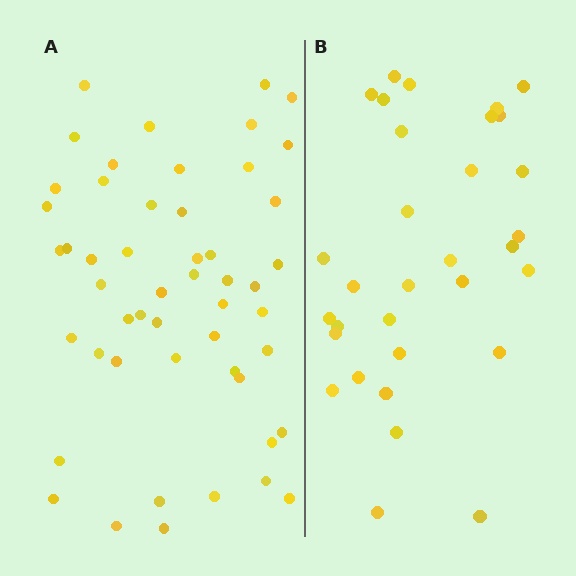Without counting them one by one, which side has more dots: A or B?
Region A (the left region) has more dots.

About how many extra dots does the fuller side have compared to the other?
Region A has approximately 20 more dots than region B.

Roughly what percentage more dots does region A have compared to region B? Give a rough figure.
About 60% more.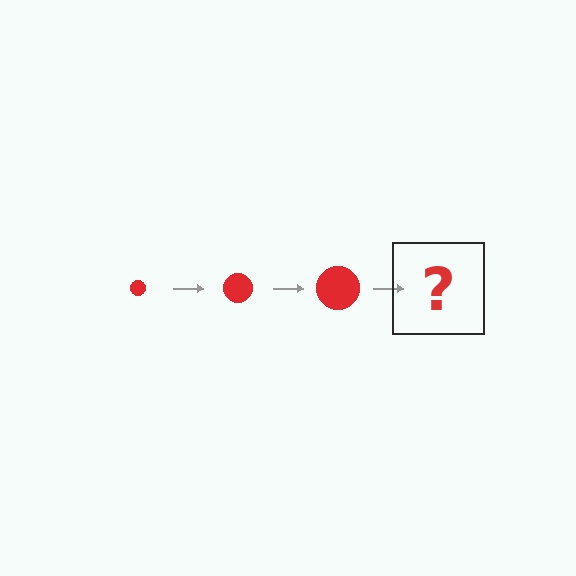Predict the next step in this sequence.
The next step is a red circle, larger than the previous one.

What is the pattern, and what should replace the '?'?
The pattern is that the circle gets progressively larger each step. The '?' should be a red circle, larger than the previous one.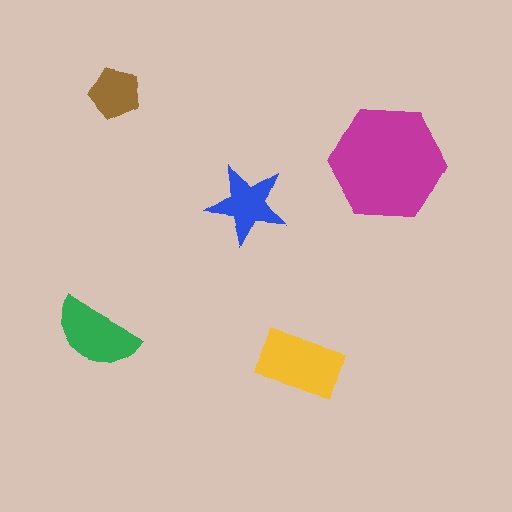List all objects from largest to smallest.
The magenta hexagon, the yellow rectangle, the green semicircle, the blue star, the brown pentagon.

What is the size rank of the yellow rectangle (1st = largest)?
2nd.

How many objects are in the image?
There are 5 objects in the image.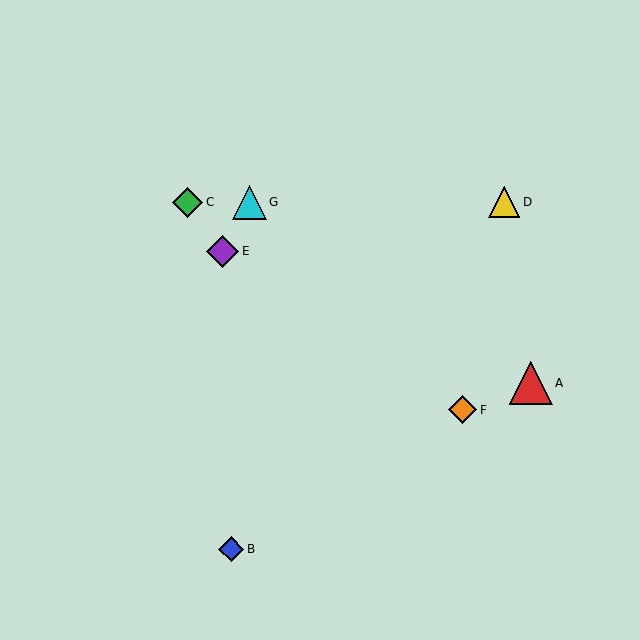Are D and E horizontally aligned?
No, D is at y≈202 and E is at y≈251.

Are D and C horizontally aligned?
Yes, both are at y≈202.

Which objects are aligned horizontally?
Objects C, D, G are aligned horizontally.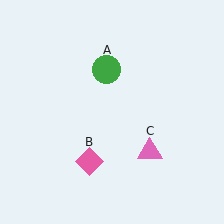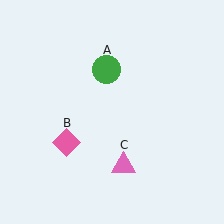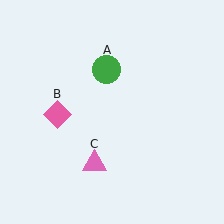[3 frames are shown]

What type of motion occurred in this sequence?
The pink diamond (object B), pink triangle (object C) rotated clockwise around the center of the scene.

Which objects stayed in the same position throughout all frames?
Green circle (object A) remained stationary.